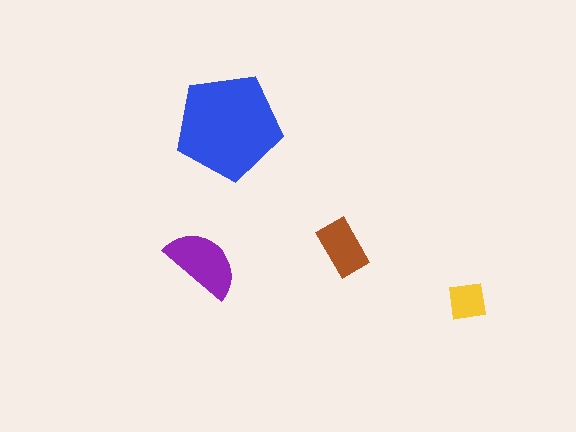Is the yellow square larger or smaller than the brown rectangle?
Smaller.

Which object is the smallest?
The yellow square.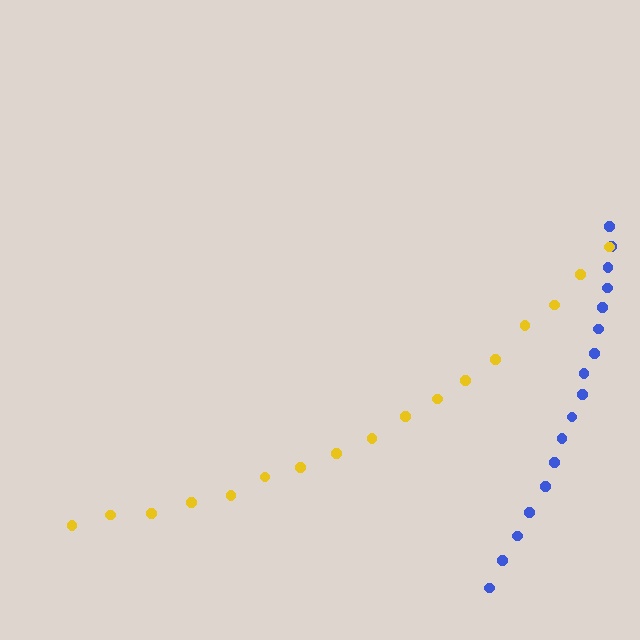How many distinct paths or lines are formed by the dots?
There are 2 distinct paths.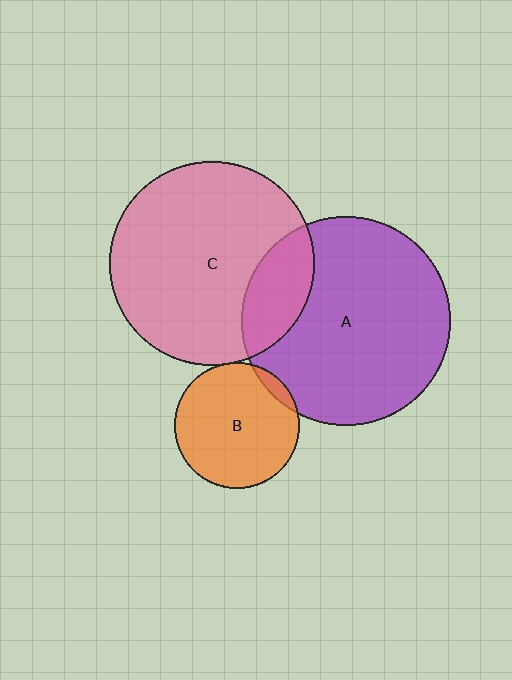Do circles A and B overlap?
Yes.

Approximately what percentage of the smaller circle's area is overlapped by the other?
Approximately 5%.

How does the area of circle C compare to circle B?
Approximately 2.7 times.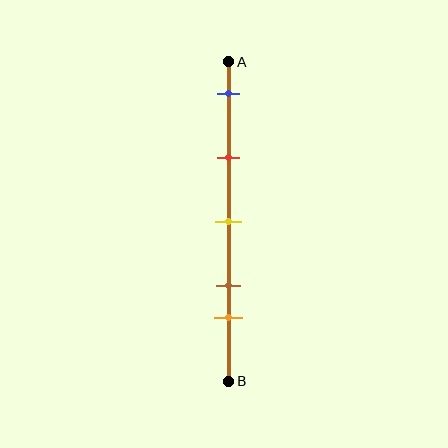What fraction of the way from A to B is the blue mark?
The blue mark is approximately 10% (0.1) of the way from A to B.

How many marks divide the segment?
There are 5 marks dividing the segment.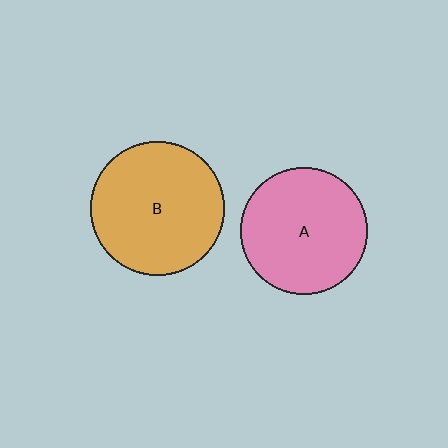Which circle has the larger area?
Circle B (orange).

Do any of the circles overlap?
No, none of the circles overlap.